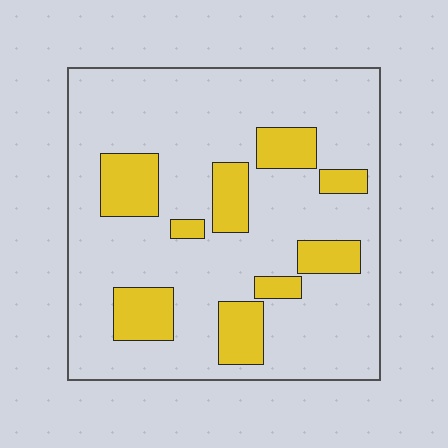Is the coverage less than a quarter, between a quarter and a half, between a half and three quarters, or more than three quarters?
Less than a quarter.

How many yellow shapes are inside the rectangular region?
9.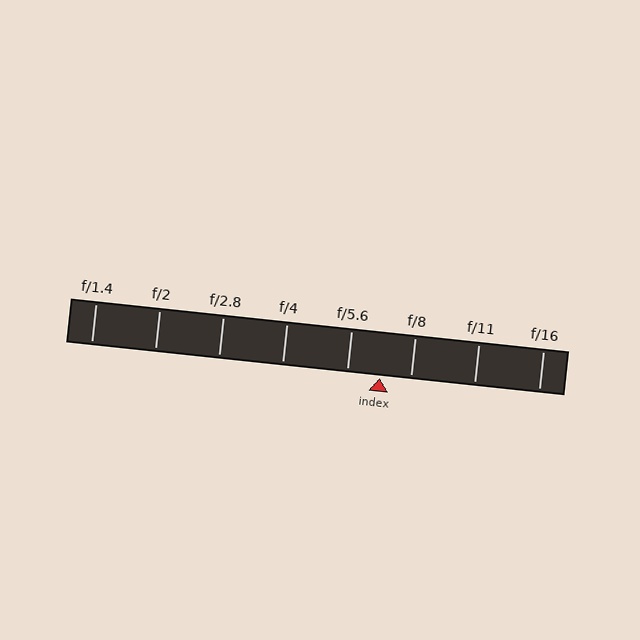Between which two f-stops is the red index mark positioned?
The index mark is between f/5.6 and f/8.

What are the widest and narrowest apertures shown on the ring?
The widest aperture shown is f/1.4 and the narrowest is f/16.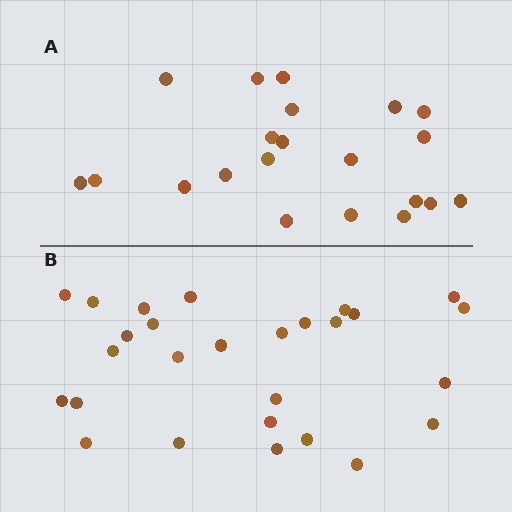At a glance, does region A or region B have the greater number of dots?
Region B (the bottom region) has more dots.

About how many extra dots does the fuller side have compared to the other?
Region B has about 6 more dots than region A.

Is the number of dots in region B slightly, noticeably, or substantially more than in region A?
Region B has noticeably more, but not dramatically so. The ratio is roughly 1.3 to 1.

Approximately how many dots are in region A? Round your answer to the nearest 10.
About 20 dots. (The exact count is 21, which rounds to 20.)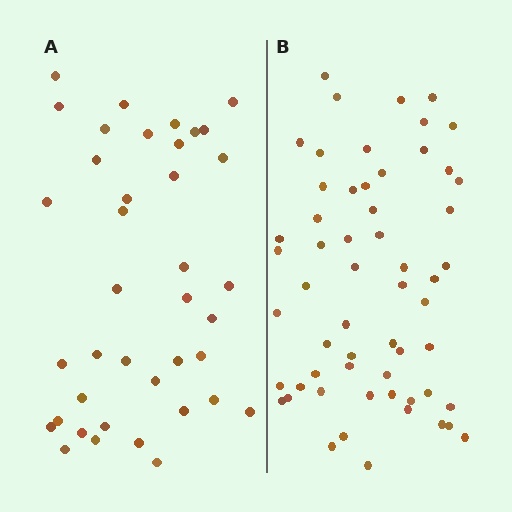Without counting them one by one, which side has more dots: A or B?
Region B (the right region) has more dots.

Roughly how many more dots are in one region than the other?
Region B has approximately 20 more dots than region A.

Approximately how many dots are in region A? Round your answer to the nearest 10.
About 40 dots. (The exact count is 39, which rounds to 40.)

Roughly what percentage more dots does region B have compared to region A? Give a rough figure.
About 50% more.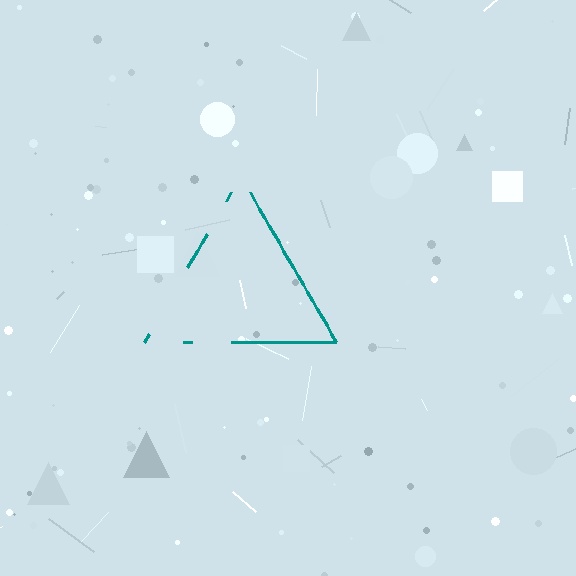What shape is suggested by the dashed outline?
The dashed outline suggests a triangle.